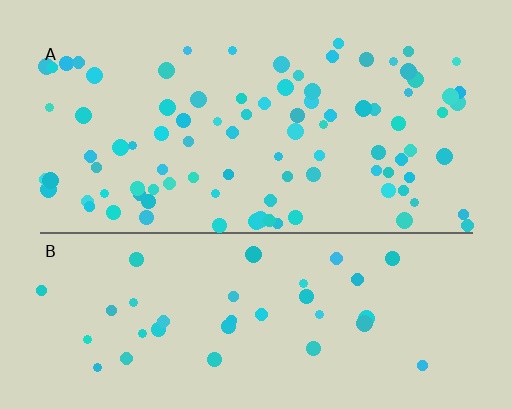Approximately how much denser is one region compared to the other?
Approximately 2.5× — region A over region B.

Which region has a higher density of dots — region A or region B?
A (the top).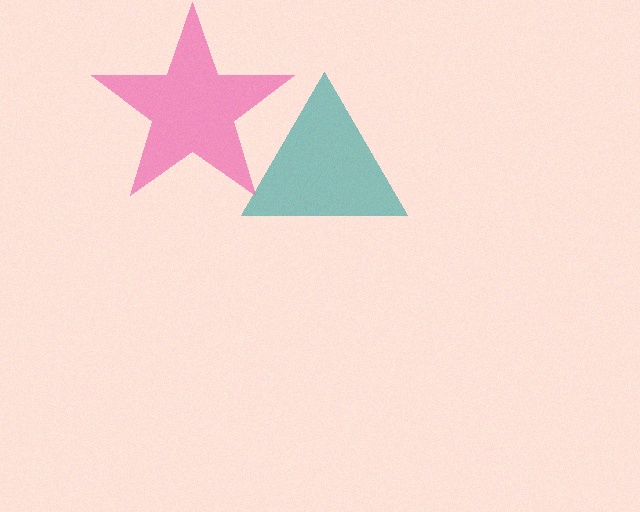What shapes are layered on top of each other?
The layered shapes are: a teal triangle, a pink star.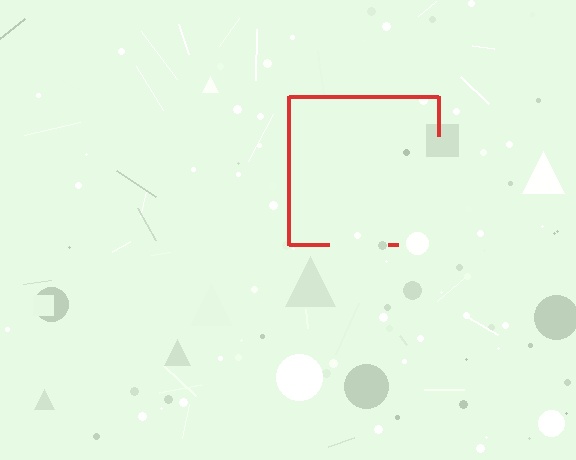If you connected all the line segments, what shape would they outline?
They would outline a square.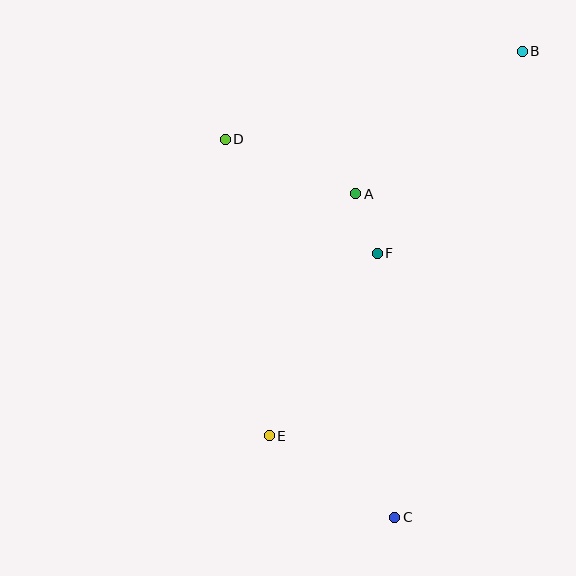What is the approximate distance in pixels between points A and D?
The distance between A and D is approximately 141 pixels.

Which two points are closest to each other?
Points A and F are closest to each other.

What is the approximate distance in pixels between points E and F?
The distance between E and F is approximately 212 pixels.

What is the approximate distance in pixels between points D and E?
The distance between D and E is approximately 300 pixels.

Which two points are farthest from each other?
Points B and C are farthest from each other.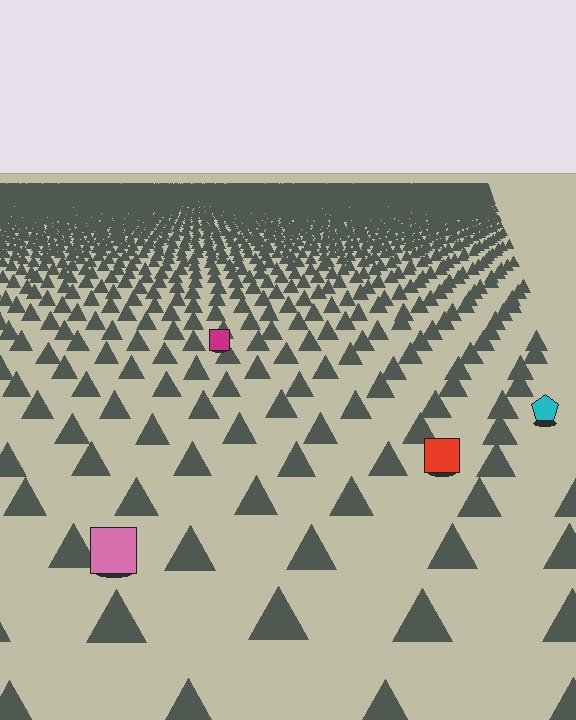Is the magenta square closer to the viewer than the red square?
No. The red square is closer — you can tell from the texture gradient: the ground texture is coarser near it.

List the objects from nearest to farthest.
From nearest to farthest: the pink square, the red square, the cyan pentagon, the magenta square.